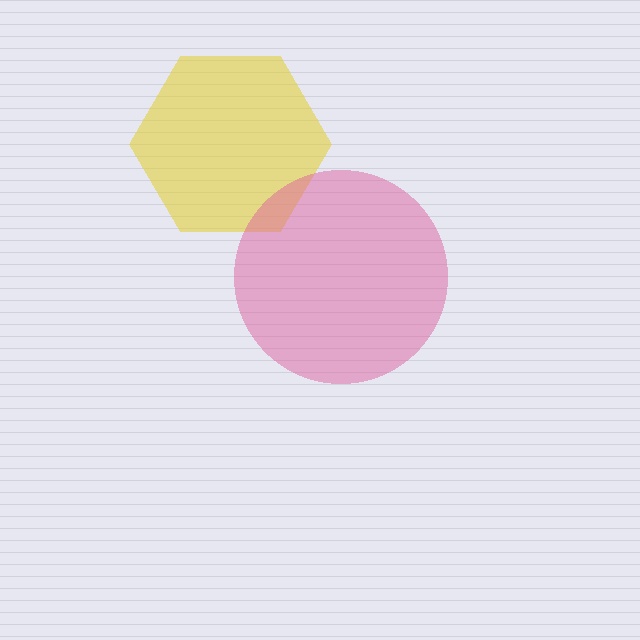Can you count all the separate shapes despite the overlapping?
Yes, there are 2 separate shapes.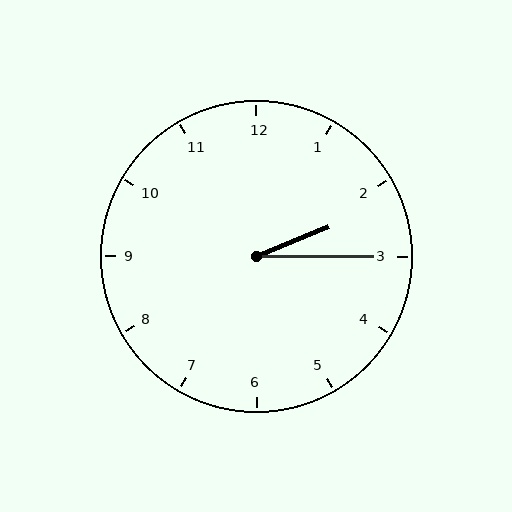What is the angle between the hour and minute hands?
Approximately 22 degrees.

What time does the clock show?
2:15.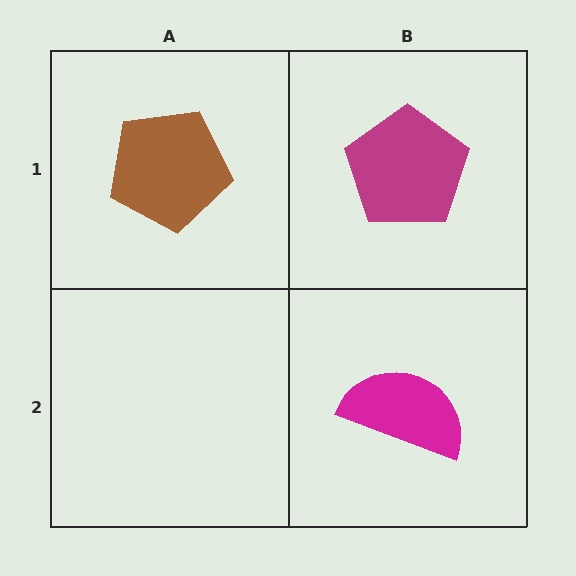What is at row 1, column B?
A magenta pentagon.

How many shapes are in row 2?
1 shape.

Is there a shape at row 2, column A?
No, that cell is empty.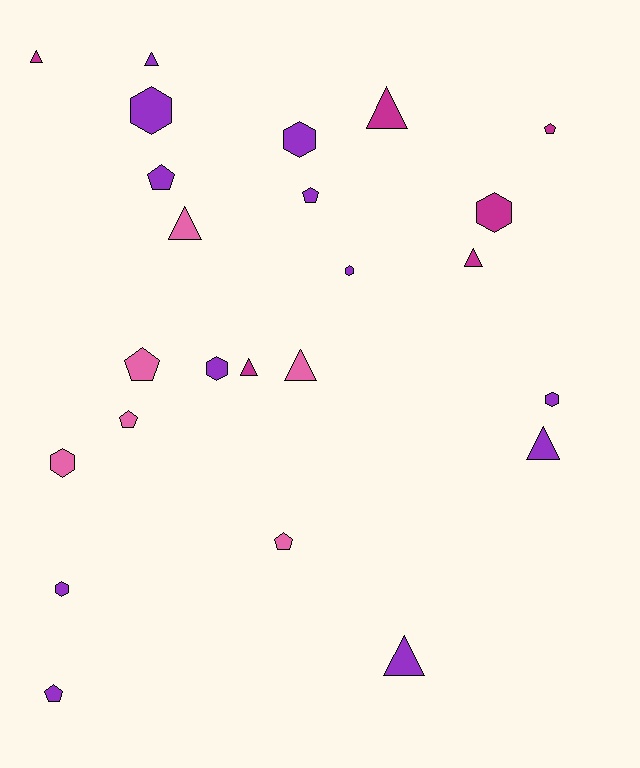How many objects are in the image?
There are 24 objects.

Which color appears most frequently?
Purple, with 12 objects.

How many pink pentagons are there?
There are 3 pink pentagons.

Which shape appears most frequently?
Triangle, with 9 objects.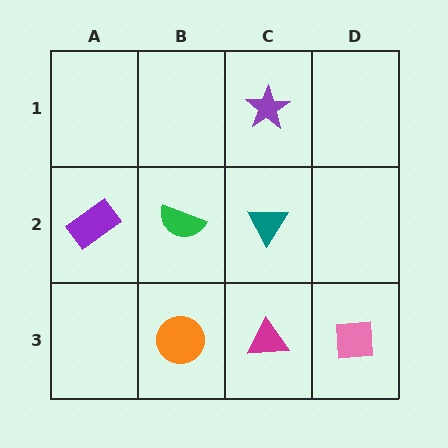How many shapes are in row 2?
3 shapes.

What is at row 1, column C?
A purple star.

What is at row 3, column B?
An orange circle.